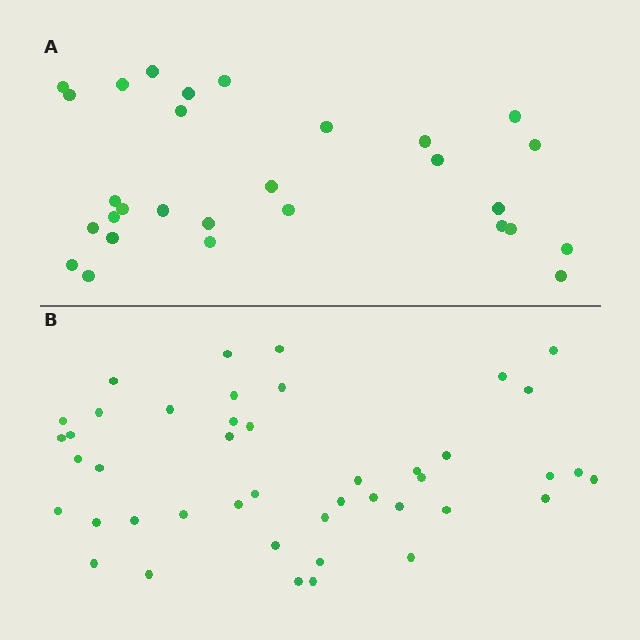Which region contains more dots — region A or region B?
Region B (the bottom region) has more dots.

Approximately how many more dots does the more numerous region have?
Region B has approximately 15 more dots than region A.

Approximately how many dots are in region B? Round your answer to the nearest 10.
About 40 dots. (The exact count is 44, which rounds to 40.)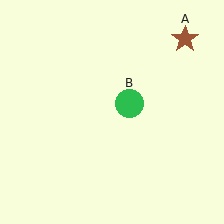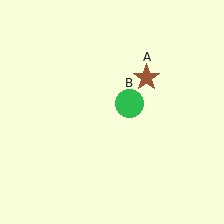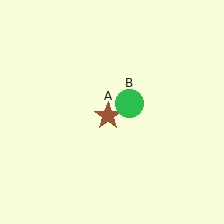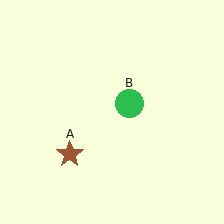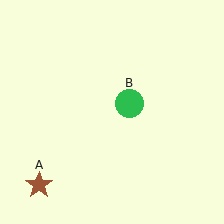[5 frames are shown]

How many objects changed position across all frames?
1 object changed position: brown star (object A).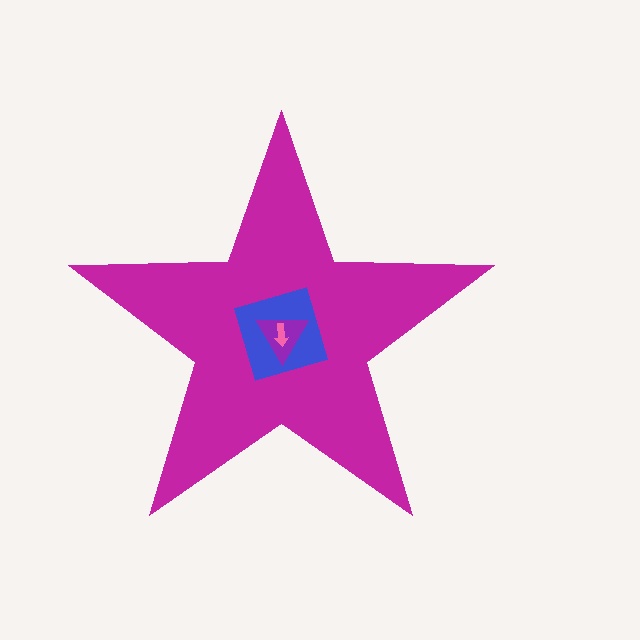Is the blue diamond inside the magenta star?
Yes.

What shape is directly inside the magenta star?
The blue diamond.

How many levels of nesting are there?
4.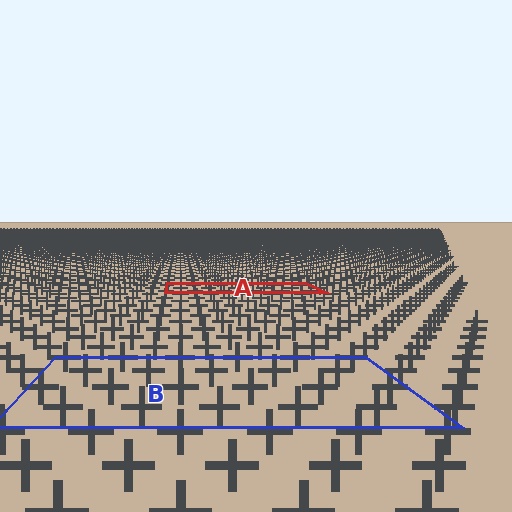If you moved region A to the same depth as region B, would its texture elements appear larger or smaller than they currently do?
They would appear larger. At a closer depth, the same texture elements are projected at a bigger on-screen size.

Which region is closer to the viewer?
Region B is closer. The texture elements there are larger and more spread out.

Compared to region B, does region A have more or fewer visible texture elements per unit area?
Region A has more texture elements per unit area — they are packed more densely because it is farther away.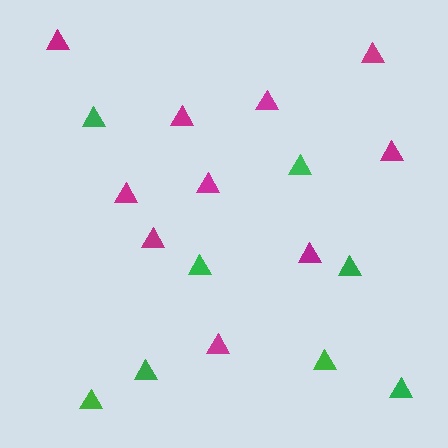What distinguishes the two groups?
There are 2 groups: one group of green triangles (8) and one group of magenta triangles (10).